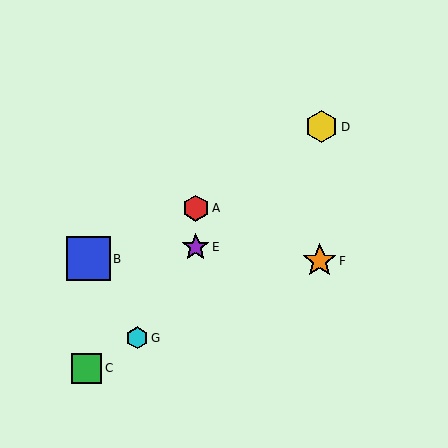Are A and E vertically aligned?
Yes, both are at x≈196.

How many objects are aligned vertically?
2 objects (A, E) are aligned vertically.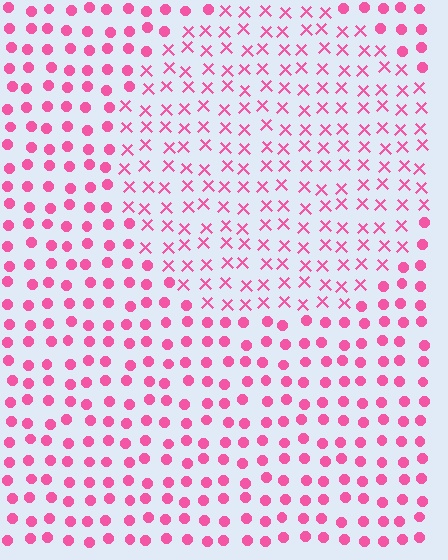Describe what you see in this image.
The image is filled with small pink elements arranged in a uniform grid. A circle-shaped region contains X marks, while the surrounding area contains circles. The boundary is defined purely by the change in element shape.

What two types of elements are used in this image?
The image uses X marks inside the circle region and circles outside it.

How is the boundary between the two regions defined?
The boundary is defined by a change in element shape: X marks inside vs. circles outside. All elements share the same color and spacing.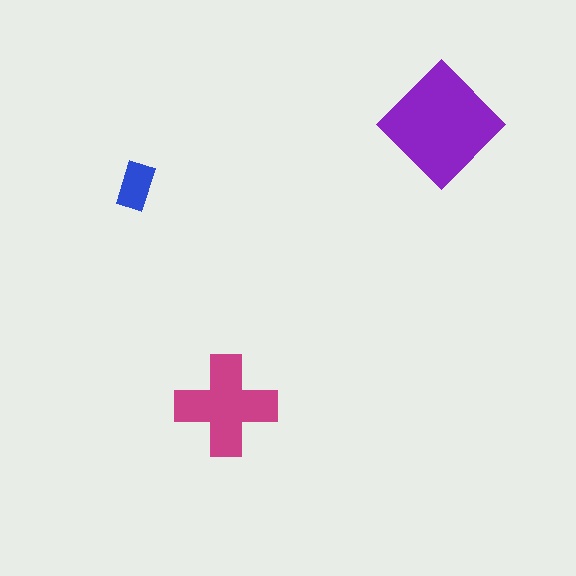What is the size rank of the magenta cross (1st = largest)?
2nd.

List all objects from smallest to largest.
The blue rectangle, the magenta cross, the purple diamond.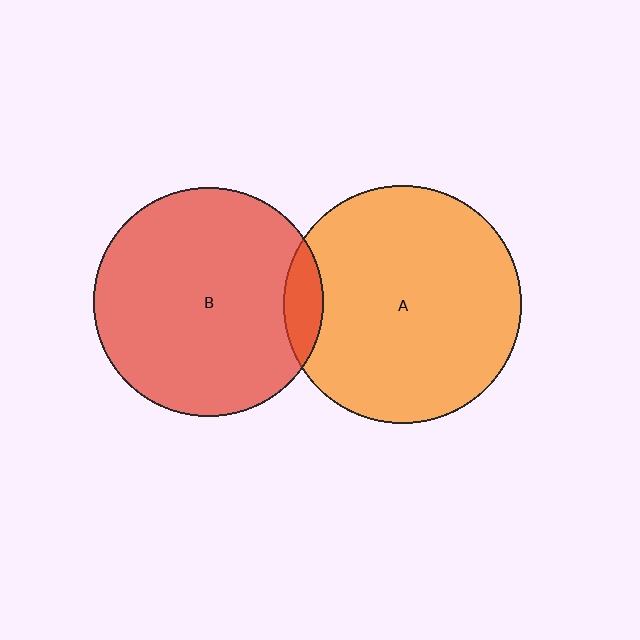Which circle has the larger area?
Circle A (orange).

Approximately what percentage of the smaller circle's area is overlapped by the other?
Approximately 10%.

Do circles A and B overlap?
Yes.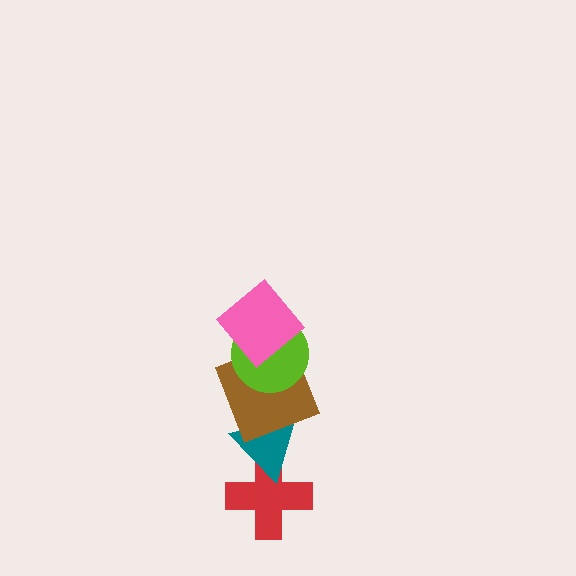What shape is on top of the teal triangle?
The brown square is on top of the teal triangle.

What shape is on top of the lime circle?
The pink diamond is on top of the lime circle.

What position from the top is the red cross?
The red cross is 5th from the top.